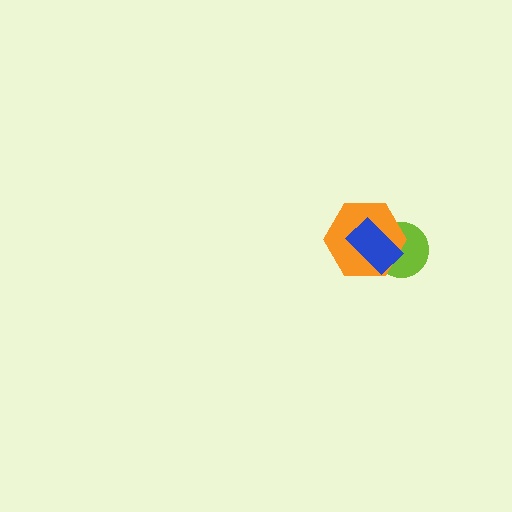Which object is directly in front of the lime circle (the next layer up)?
The orange hexagon is directly in front of the lime circle.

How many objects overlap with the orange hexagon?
2 objects overlap with the orange hexagon.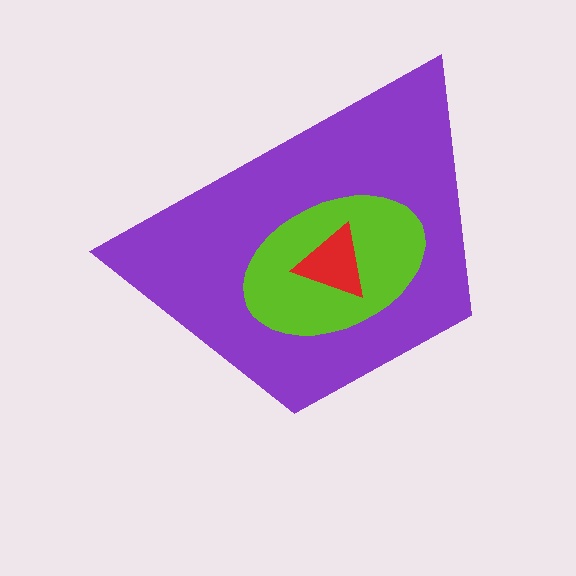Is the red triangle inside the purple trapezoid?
Yes.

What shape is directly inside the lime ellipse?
The red triangle.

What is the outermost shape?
The purple trapezoid.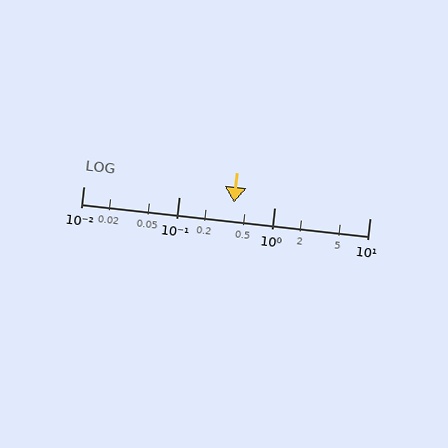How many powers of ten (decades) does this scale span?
The scale spans 3 decades, from 0.01 to 10.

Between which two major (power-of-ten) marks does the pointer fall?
The pointer is between 0.1 and 1.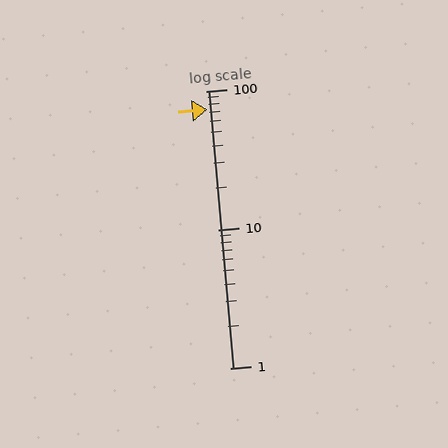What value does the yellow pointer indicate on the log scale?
The pointer indicates approximately 73.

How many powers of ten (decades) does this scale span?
The scale spans 2 decades, from 1 to 100.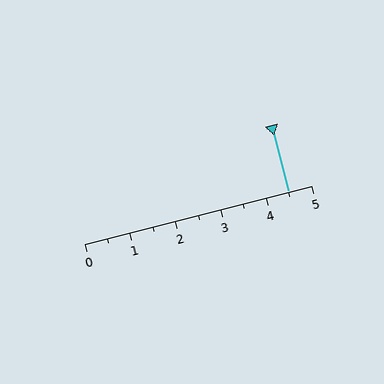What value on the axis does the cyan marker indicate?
The marker indicates approximately 4.5.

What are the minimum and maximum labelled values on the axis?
The axis runs from 0 to 5.